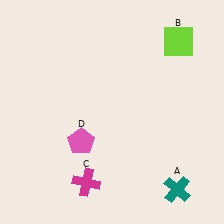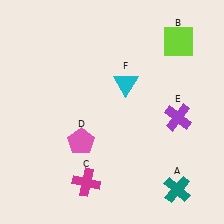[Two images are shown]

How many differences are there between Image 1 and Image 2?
There are 2 differences between the two images.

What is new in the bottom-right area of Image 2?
A purple cross (E) was added in the bottom-right area of Image 2.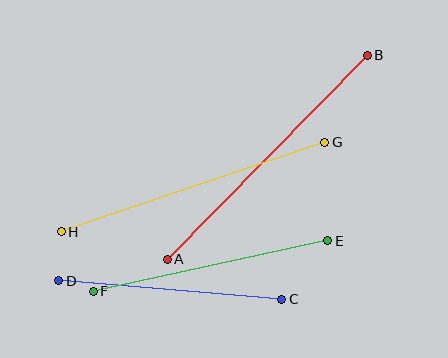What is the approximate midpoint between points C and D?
The midpoint is at approximately (170, 290) pixels.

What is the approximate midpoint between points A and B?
The midpoint is at approximately (267, 157) pixels.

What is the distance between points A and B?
The distance is approximately 285 pixels.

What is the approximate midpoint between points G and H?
The midpoint is at approximately (193, 187) pixels.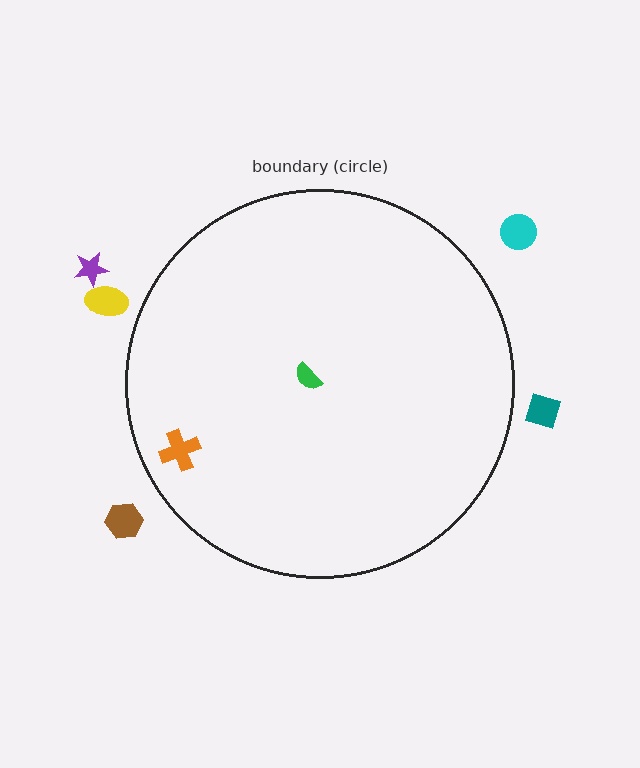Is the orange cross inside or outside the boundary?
Inside.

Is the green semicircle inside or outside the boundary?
Inside.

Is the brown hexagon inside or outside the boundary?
Outside.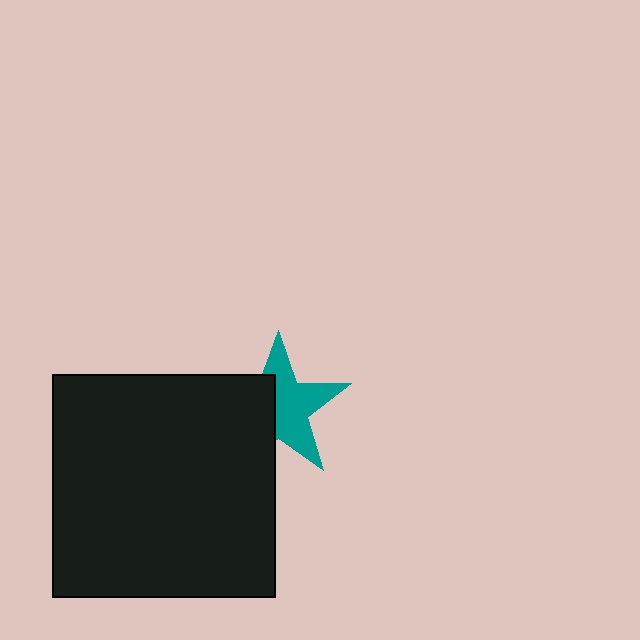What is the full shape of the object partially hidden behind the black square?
The partially hidden object is a teal star.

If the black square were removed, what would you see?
You would see the complete teal star.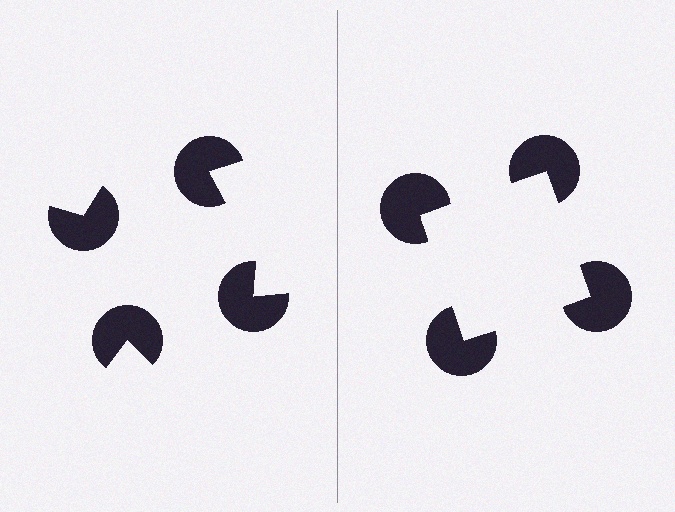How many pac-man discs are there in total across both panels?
8 — 4 on each side.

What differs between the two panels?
The pac-man discs are positioned identically on both sides; only the wedge orientations differ. On the right they align to a square; on the left they are misaligned.